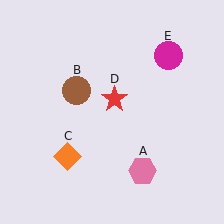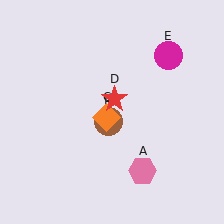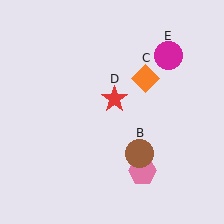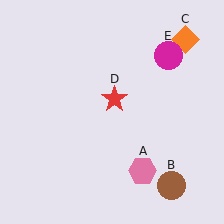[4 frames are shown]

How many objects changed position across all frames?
2 objects changed position: brown circle (object B), orange diamond (object C).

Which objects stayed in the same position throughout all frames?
Pink hexagon (object A) and red star (object D) and magenta circle (object E) remained stationary.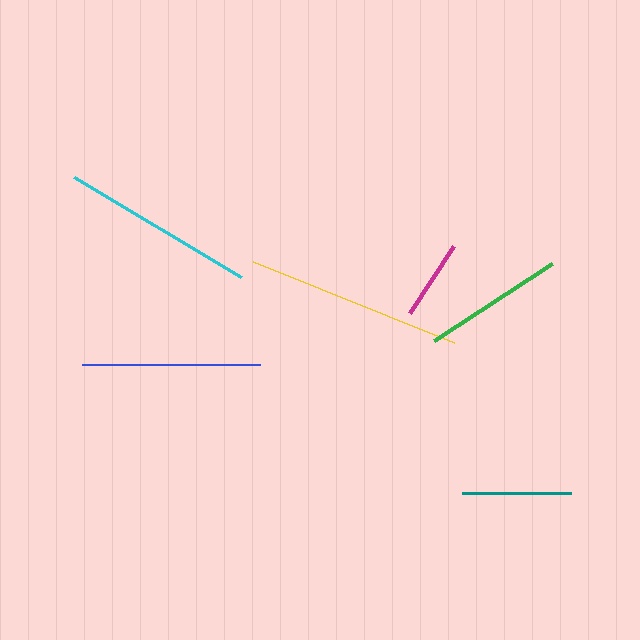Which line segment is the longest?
The yellow line is the longest at approximately 216 pixels.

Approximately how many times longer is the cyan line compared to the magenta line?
The cyan line is approximately 2.4 times the length of the magenta line.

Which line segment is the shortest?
The magenta line is the shortest at approximately 80 pixels.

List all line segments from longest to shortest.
From longest to shortest: yellow, cyan, blue, green, teal, magenta.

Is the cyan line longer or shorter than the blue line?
The cyan line is longer than the blue line.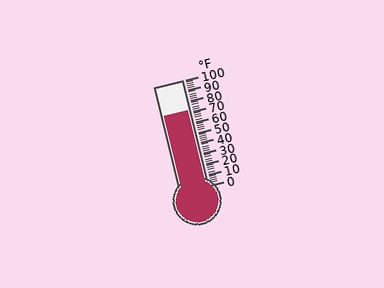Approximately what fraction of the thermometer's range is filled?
The thermometer is filled to approximately 70% of its range.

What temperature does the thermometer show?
The thermometer shows approximately 72°F.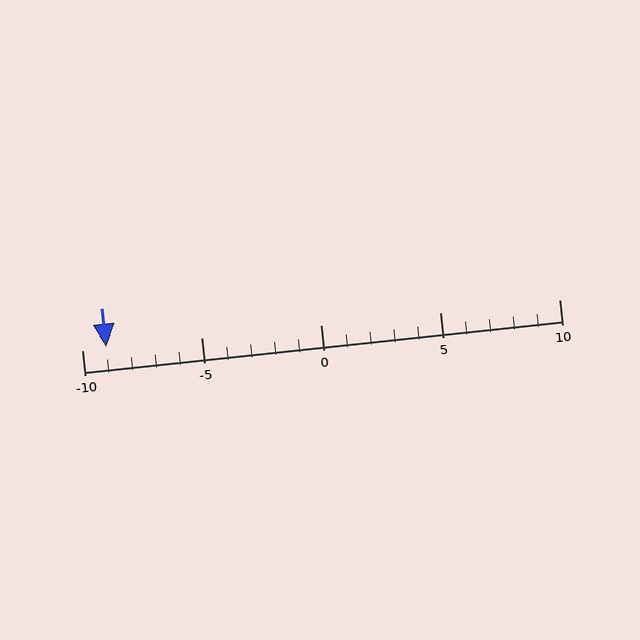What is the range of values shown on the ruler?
The ruler shows values from -10 to 10.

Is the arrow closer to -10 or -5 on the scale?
The arrow is closer to -10.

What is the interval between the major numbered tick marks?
The major tick marks are spaced 5 units apart.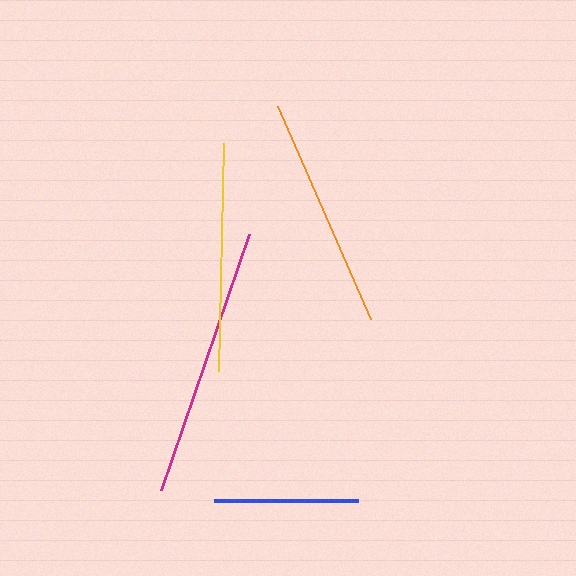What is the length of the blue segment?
The blue segment is approximately 144 pixels long.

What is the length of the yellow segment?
The yellow segment is approximately 229 pixels long.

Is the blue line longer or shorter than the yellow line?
The yellow line is longer than the blue line.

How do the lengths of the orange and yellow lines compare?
The orange and yellow lines are approximately the same length.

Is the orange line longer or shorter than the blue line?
The orange line is longer than the blue line.